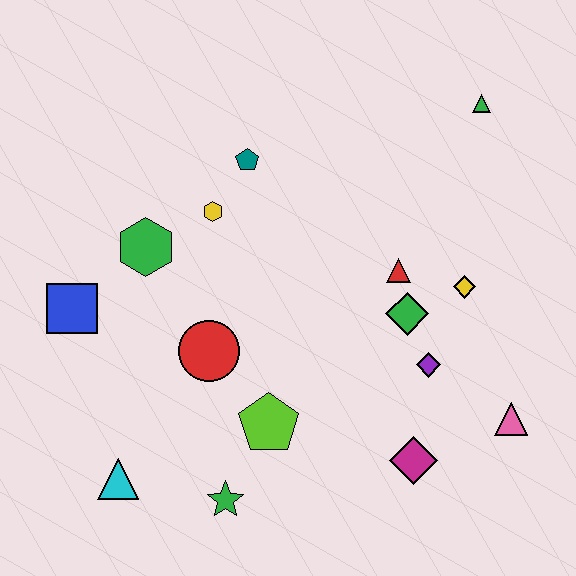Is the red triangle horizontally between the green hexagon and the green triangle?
Yes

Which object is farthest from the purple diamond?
The blue square is farthest from the purple diamond.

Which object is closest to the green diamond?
The red triangle is closest to the green diamond.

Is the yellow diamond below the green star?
No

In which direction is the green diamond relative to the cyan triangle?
The green diamond is to the right of the cyan triangle.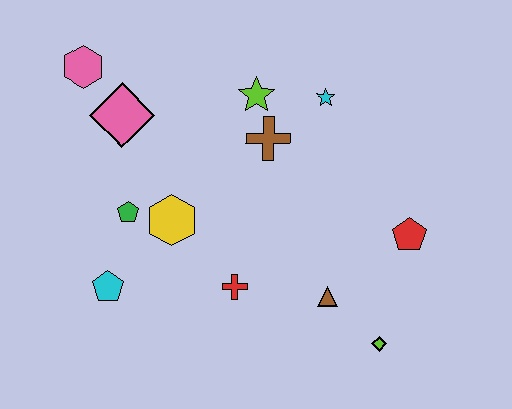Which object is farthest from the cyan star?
The cyan pentagon is farthest from the cyan star.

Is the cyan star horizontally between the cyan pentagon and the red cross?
No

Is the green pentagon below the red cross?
No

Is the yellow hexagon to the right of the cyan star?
No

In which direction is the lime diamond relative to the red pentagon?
The lime diamond is below the red pentagon.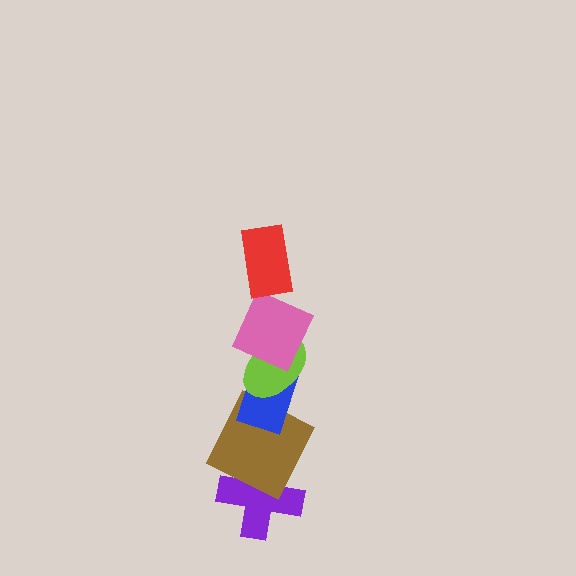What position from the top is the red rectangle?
The red rectangle is 1st from the top.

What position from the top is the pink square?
The pink square is 2nd from the top.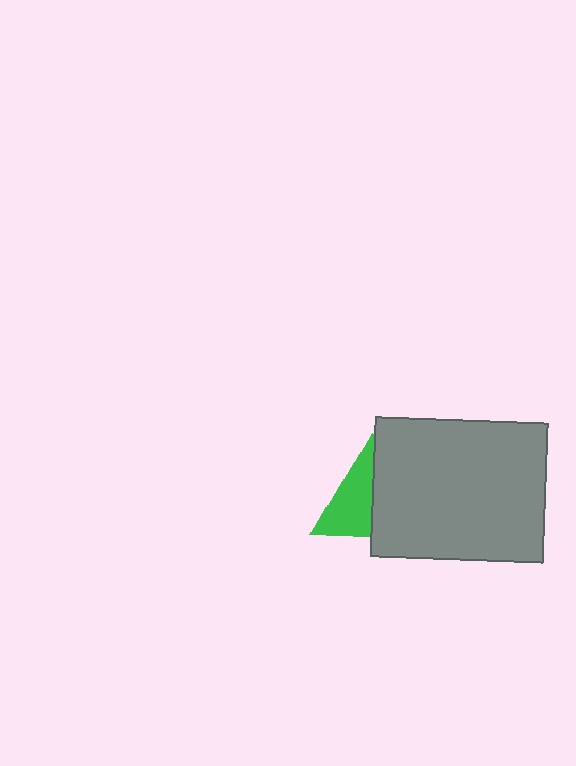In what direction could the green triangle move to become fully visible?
The green triangle could move left. That would shift it out from behind the gray rectangle entirely.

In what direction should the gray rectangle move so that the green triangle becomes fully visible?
The gray rectangle should move right. That is the shortest direction to clear the overlap and leave the green triangle fully visible.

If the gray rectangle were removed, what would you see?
You would see the complete green triangle.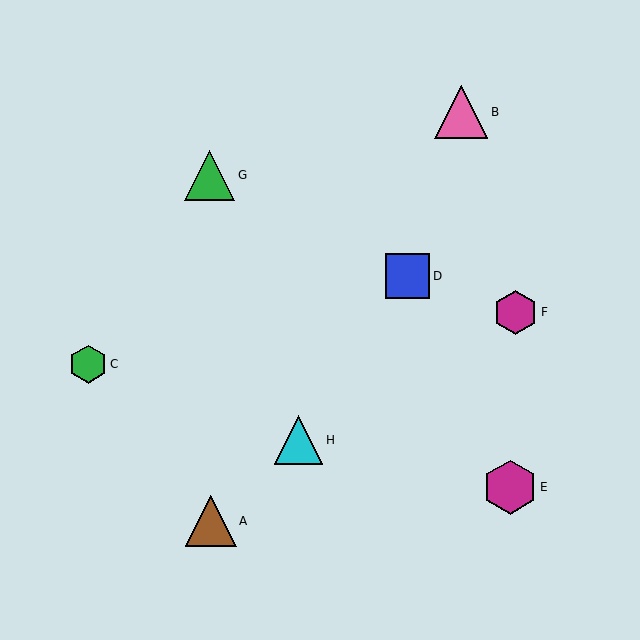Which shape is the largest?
The magenta hexagon (labeled E) is the largest.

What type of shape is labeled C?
Shape C is a green hexagon.